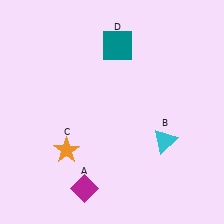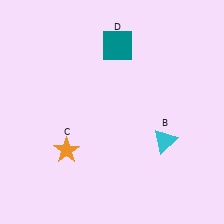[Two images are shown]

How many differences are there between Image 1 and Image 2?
There is 1 difference between the two images.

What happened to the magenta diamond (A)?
The magenta diamond (A) was removed in Image 2. It was in the bottom-left area of Image 1.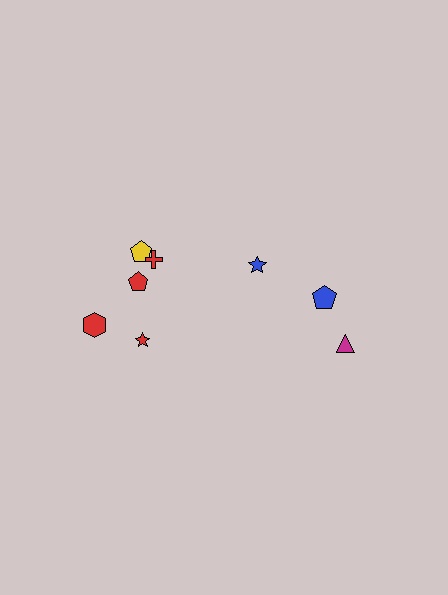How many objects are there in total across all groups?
There are 8 objects.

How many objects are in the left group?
There are 5 objects.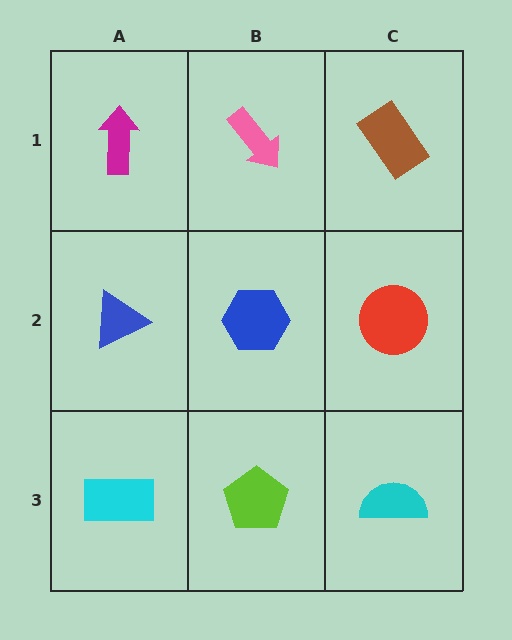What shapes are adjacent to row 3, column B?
A blue hexagon (row 2, column B), a cyan rectangle (row 3, column A), a cyan semicircle (row 3, column C).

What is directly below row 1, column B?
A blue hexagon.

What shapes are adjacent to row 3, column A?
A blue triangle (row 2, column A), a lime pentagon (row 3, column B).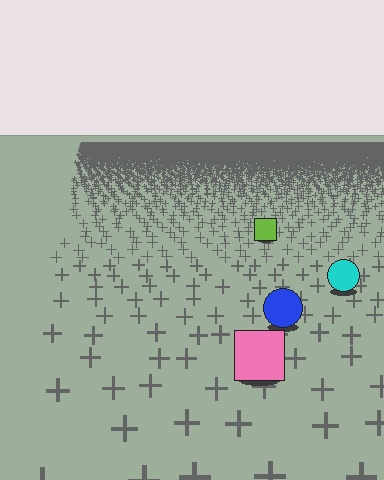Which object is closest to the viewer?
The pink square is closest. The texture marks near it are larger and more spread out.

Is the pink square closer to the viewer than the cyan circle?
Yes. The pink square is closer — you can tell from the texture gradient: the ground texture is coarser near it.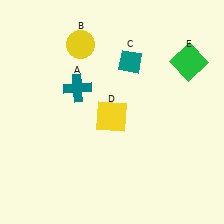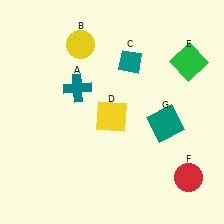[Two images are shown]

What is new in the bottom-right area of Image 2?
A red circle (F) was added in the bottom-right area of Image 2.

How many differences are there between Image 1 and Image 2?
There are 2 differences between the two images.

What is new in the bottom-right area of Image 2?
A teal square (G) was added in the bottom-right area of Image 2.